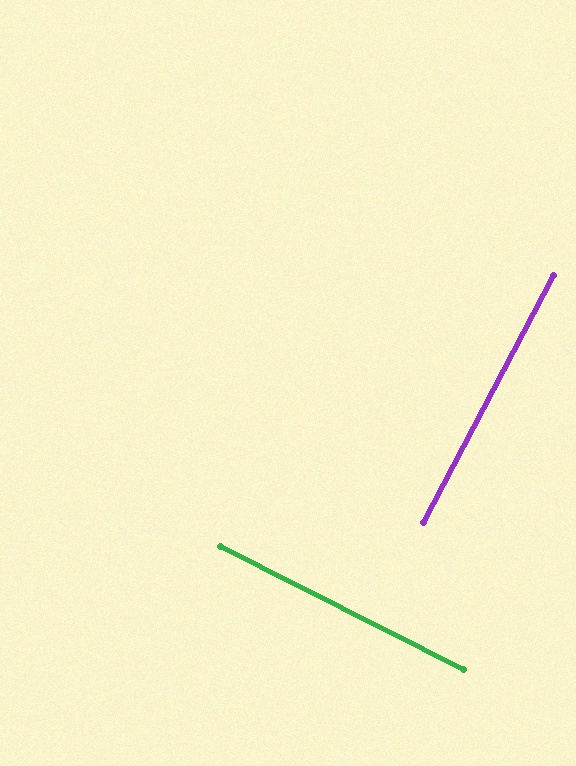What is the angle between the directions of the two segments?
Approximately 89 degrees.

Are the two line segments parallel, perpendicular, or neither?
Perpendicular — they meet at approximately 89°.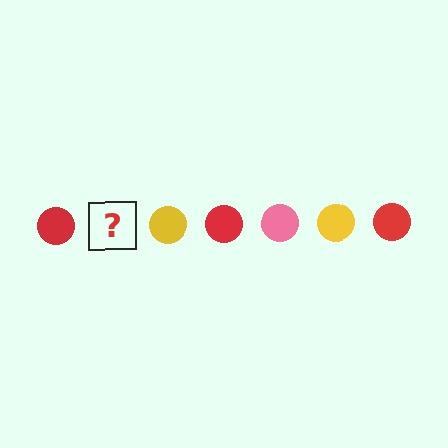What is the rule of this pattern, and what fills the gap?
The rule is that the pattern cycles through red, pink, yellow circles. The gap should be filled with a pink circle.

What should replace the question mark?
The question mark should be replaced with a pink circle.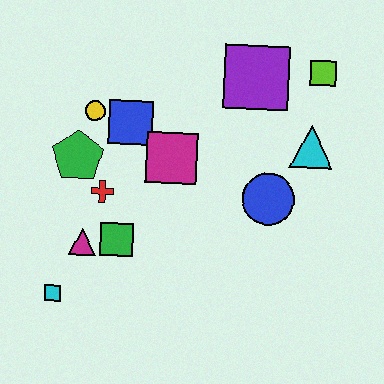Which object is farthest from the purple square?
The cyan square is farthest from the purple square.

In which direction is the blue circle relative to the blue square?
The blue circle is to the right of the blue square.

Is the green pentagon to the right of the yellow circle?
No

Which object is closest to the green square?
The magenta triangle is closest to the green square.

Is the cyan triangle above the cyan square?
Yes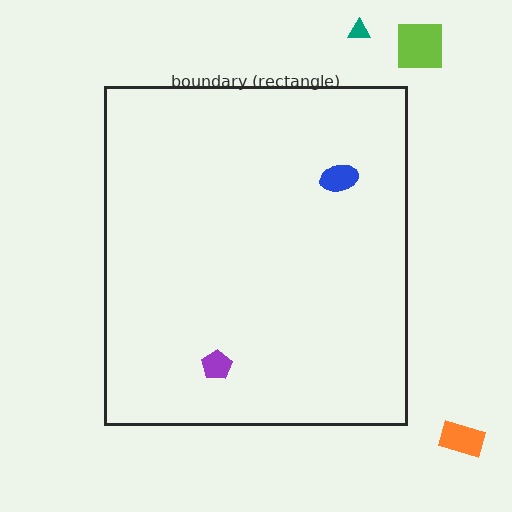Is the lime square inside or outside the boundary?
Outside.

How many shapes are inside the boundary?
2 inside, 3 outside.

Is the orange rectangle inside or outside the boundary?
Outside.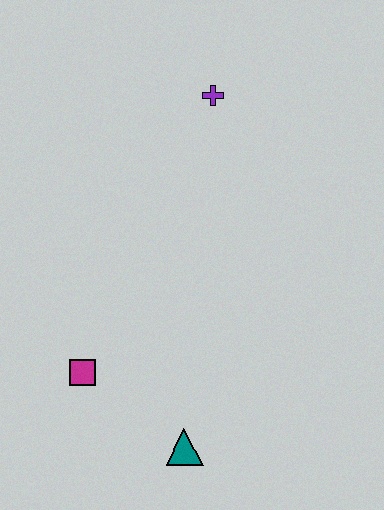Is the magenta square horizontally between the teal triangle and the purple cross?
No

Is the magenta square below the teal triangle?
No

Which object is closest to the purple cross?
The magenta square is closest to the purple cross.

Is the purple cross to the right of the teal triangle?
Yes